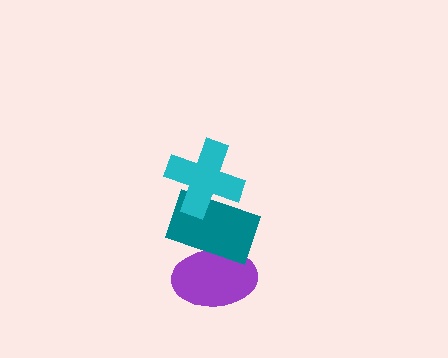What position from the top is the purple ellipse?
The purple ellipse is 3rd from the top.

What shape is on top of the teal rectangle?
The cyan cross is on top of the teal rectangle.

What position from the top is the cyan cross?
The cyan cross is 1st from the top.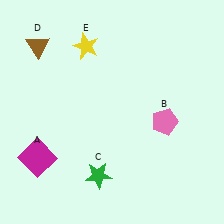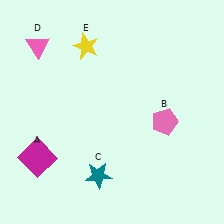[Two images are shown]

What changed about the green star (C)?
In Image 1, C is green. In Image 2, it changed to teal.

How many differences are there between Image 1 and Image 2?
There are 2 differences between the two images.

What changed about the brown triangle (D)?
In Image 1, D is brown. In Image 2, it changed to pink.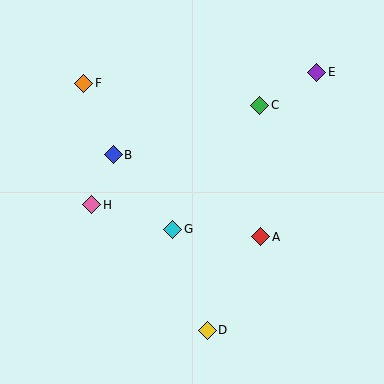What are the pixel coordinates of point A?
Point A is at (261, 237).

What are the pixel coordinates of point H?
Point H is at (92, 205).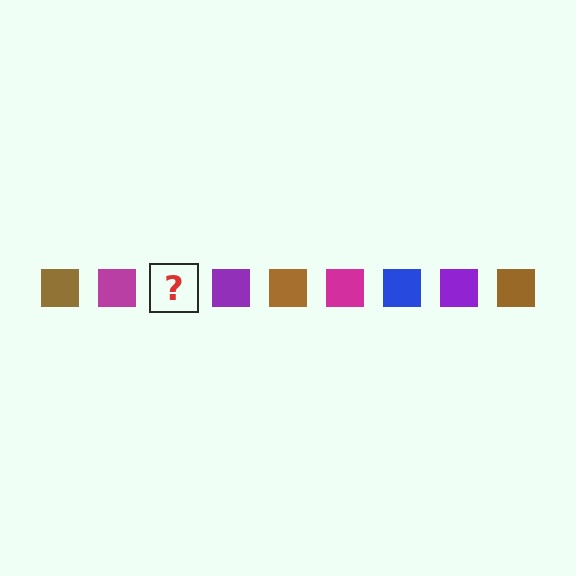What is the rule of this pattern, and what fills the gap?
The rule is that the pattern cycles through brown, magenta, blue, purple squares. The gap should be filled with a blue square.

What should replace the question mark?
The question mark should be replaced with a blue square.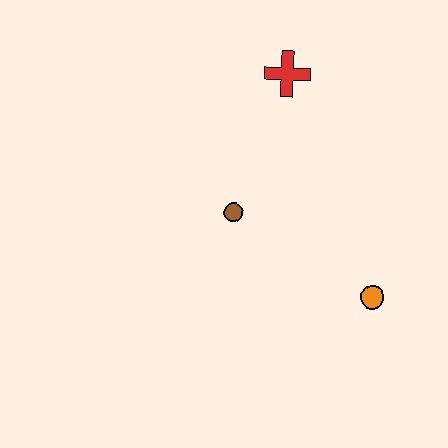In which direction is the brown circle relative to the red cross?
The brown circle is below the red cross.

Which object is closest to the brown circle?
The red cross is closest to the brown circle.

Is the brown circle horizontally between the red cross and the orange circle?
No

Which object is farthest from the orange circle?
The red cross is farthest from the orange circle.